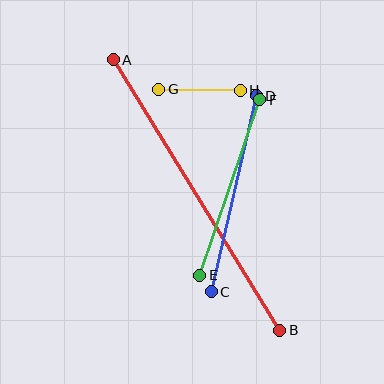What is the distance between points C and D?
The distance is approximately 201 pixels.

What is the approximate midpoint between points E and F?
The midpoint is at approximately (230, 188) pixels.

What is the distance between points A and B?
The distance is approximately 317 pixels.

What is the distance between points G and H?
The distance is approximately 82 pixels.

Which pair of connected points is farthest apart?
Points A and B are farthest apart.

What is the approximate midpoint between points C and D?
The midpoint is at approximately (234, 194) pixels.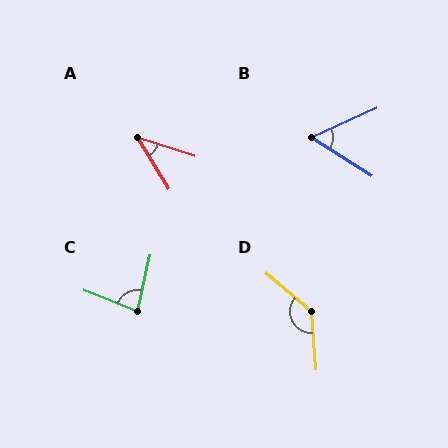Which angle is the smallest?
A, at approximately 40 degrees.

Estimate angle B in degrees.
Approximately 56 degrees.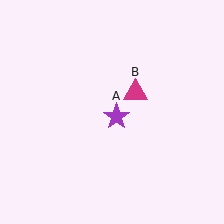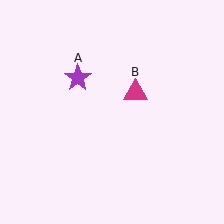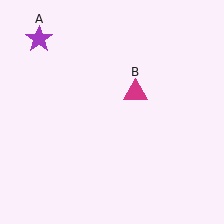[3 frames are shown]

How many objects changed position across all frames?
1 object changed position: purple star (object A).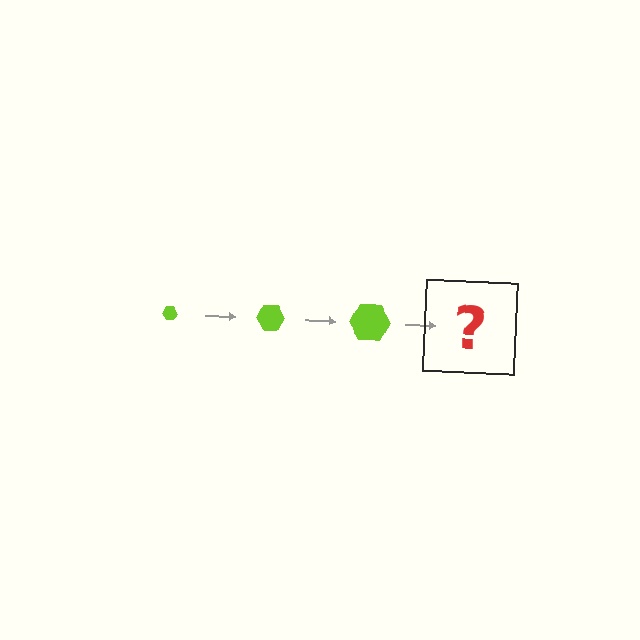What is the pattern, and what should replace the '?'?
The pattern is that the hexagon gets progressively larger each step. The '?' should be a lime hexagon, larger than the previous one.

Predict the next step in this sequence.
The next step is a lime hexagon, larger than the previous one.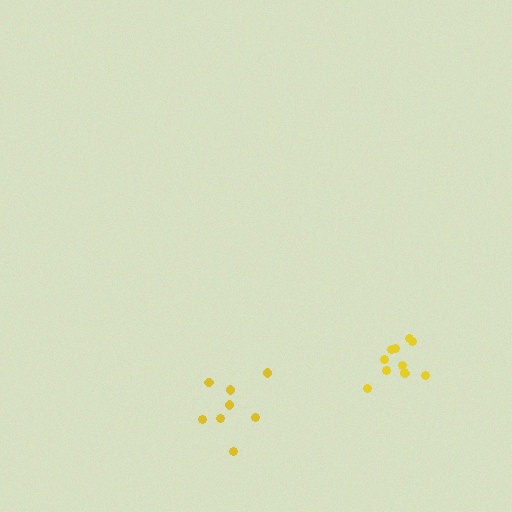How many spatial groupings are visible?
There are 2 spatial groupings.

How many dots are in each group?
Group 1: 8 dots, Group 2: 11 dots (19 total).